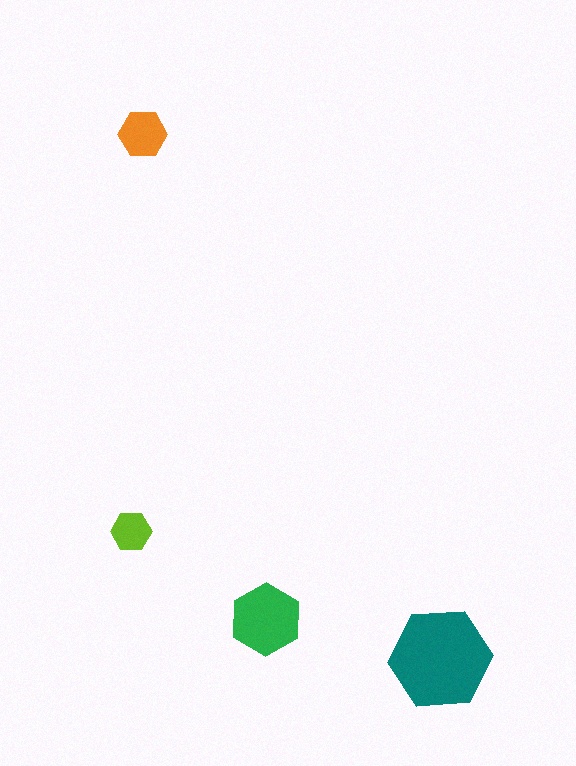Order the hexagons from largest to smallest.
the teal one, the green one, the orange one, the lime one.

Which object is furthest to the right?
The teal hexagon is rightmost.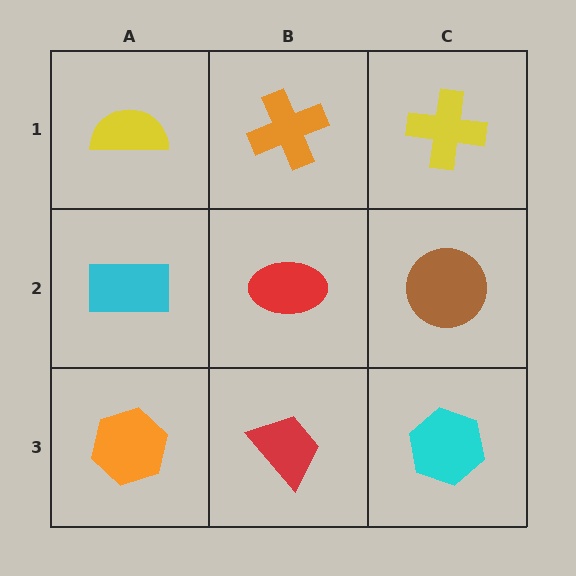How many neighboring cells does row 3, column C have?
2.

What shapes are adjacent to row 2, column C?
A yellow cross (row 1, column C), a cyan hexagon (row 3, column C), a red ellipse (row 2, column B).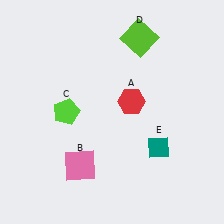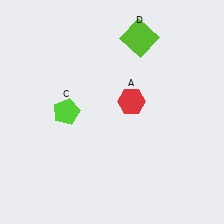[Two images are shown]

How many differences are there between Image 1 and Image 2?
There are 2 differences between the two images.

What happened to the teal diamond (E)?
The teal diamond (E) was removed in Image 2. It was in the bottom-right area of Image 1.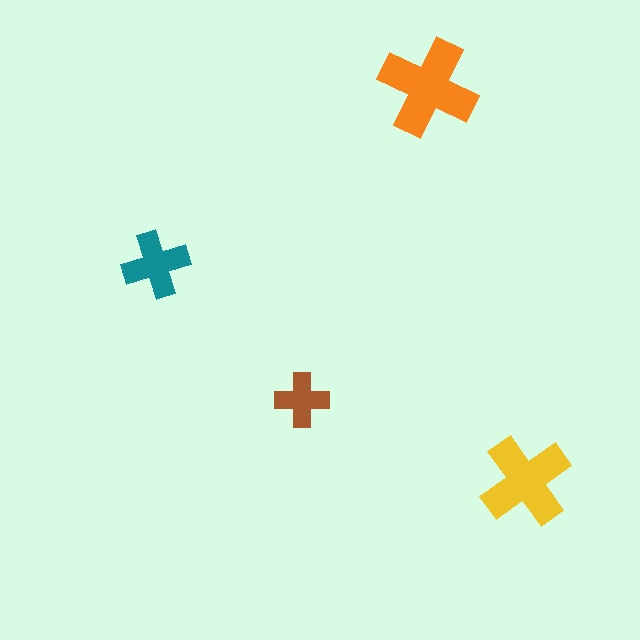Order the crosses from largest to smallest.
the orange one, the yellow one, the teal one, the brown one.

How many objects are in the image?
There are 4 objects in the image.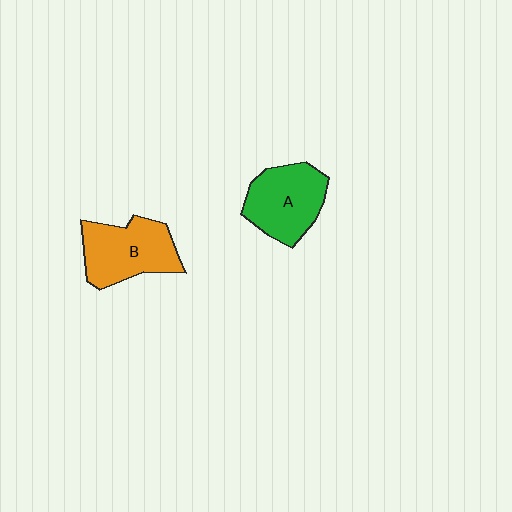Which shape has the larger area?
Shape B (orange).